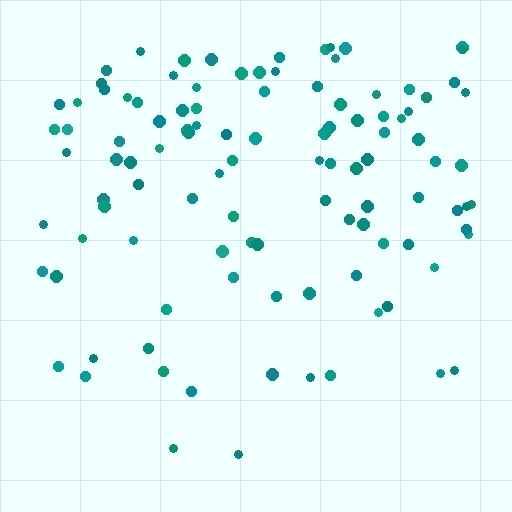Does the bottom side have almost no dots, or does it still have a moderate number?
Still a moderate number, just noticeably fewer than the top.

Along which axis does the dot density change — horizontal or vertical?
Vertical.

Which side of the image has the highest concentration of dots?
The top.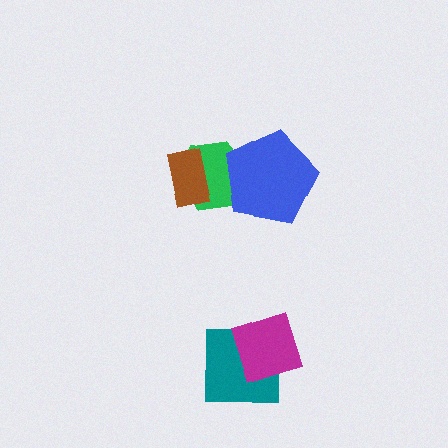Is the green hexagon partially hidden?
Yes, it is partially covered by another shape.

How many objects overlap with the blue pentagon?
1 object overlaps with the blue pentagon.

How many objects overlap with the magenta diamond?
1 object overlaps with the magenta diamond.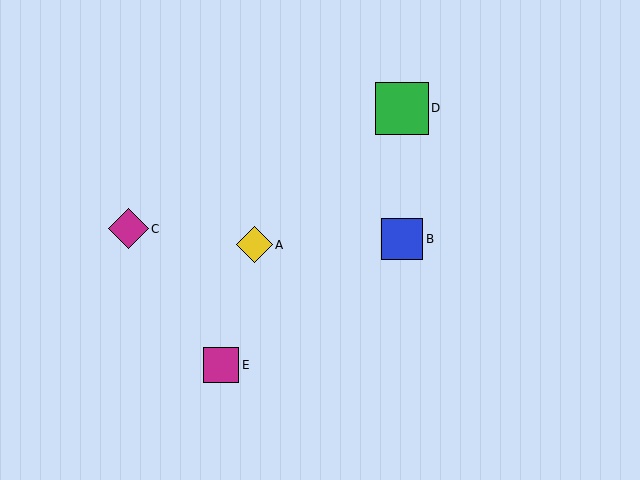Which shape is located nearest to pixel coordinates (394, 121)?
The green square (labeled D) at (402, 108) is nearest to that location.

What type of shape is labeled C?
Shape C is a magenta diamond.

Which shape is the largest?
The green square (labeled D) is the largest.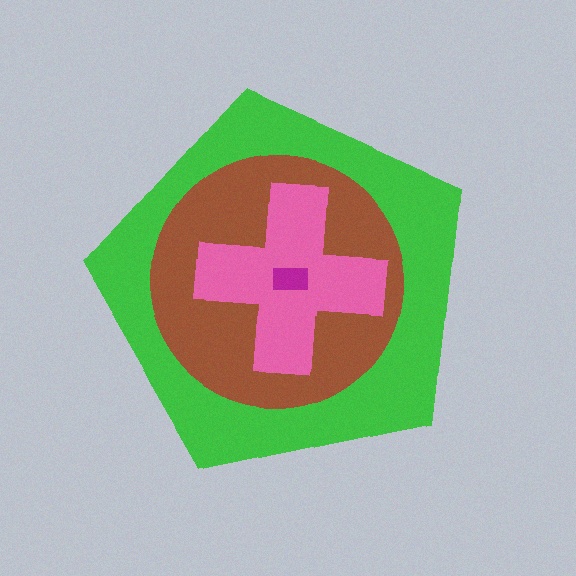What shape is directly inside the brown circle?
The pink cross.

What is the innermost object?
The magenta rectangle.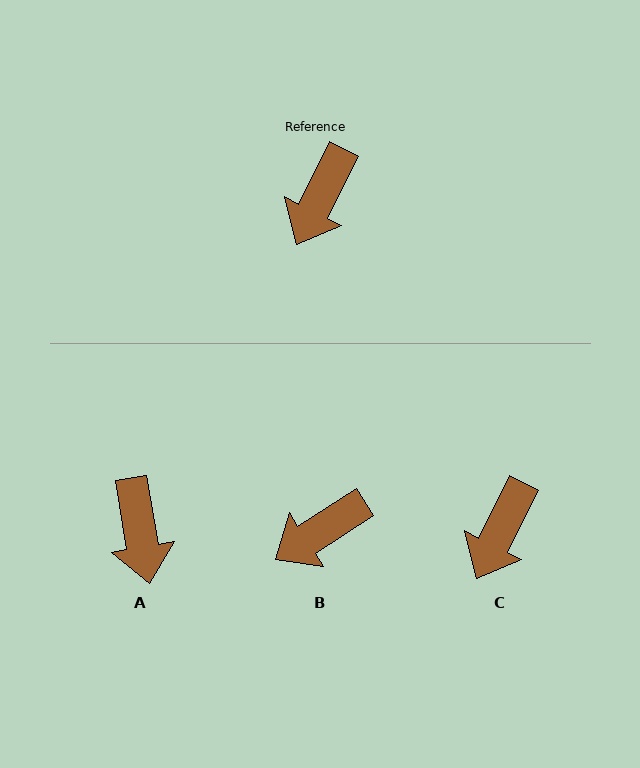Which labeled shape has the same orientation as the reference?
C.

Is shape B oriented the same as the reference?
No, it is off by about 31 degrees.